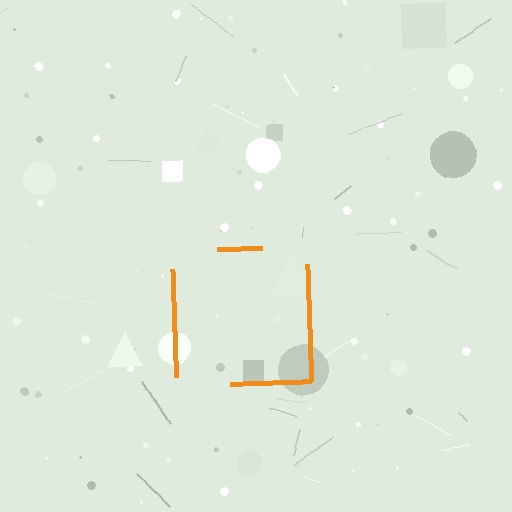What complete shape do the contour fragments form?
The contour fragments form a square.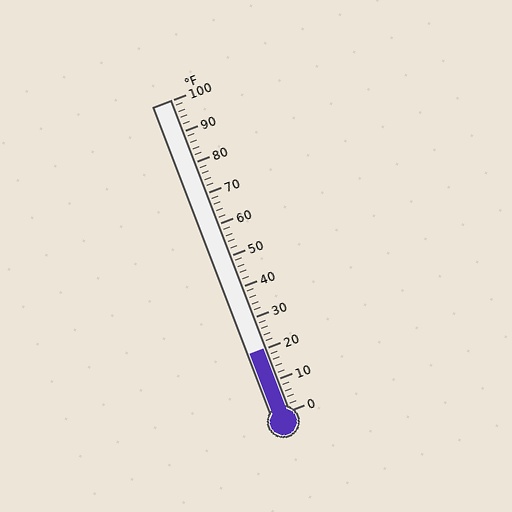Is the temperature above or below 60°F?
The temperature is below 60°F.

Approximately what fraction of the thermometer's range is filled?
The thermometer is filled to approximately 20% of its range.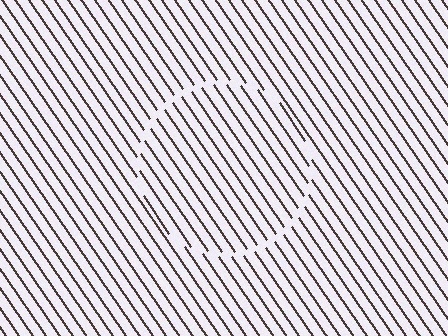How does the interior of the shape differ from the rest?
The interior of the shape contains the same grating, shifted by half a period — the contour is defined by the phase discontinuity where line-ends from the inner and outer gratings abut.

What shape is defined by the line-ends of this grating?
An illusory circle. The interior of the shape contains the same grating, shifted by half a period — the contour is defined by the phase discontinuity where line-ends from the inner and outer gratings abut.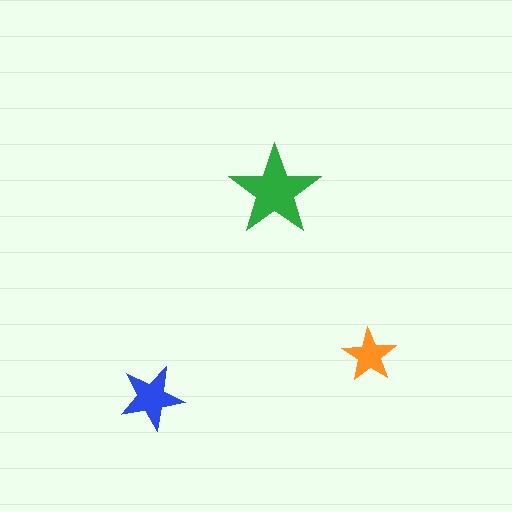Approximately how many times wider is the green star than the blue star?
About 1.5 times wider.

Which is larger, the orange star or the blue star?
The blue one.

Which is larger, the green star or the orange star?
The green one.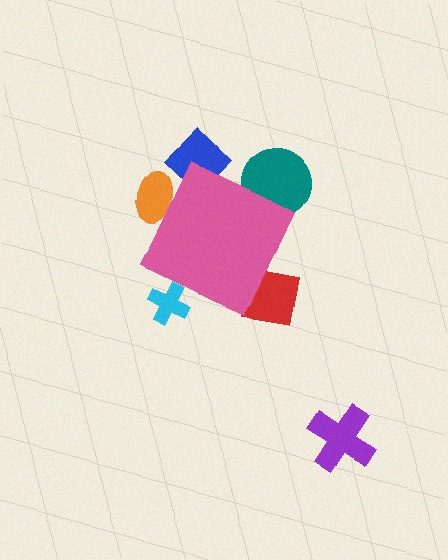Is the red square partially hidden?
Yes, the red square is partially hidden behind the pink diamond.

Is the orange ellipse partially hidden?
Yes, the orange ellipse is partially hidden behind the pink diamond.